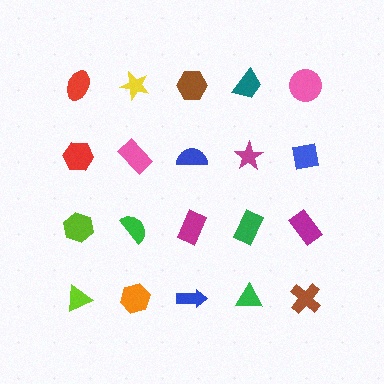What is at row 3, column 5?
A magenta rectangle.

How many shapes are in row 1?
5 shapes.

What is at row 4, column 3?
A blue arrow.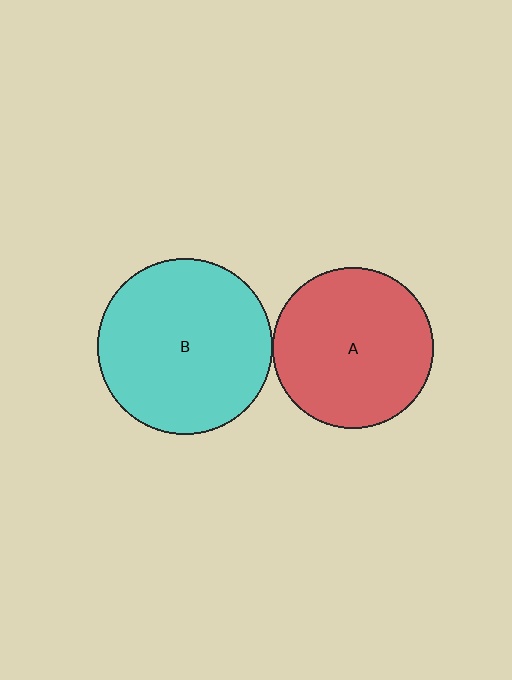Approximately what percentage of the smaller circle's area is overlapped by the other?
Approximately 5%.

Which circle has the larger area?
Circle B (cyan).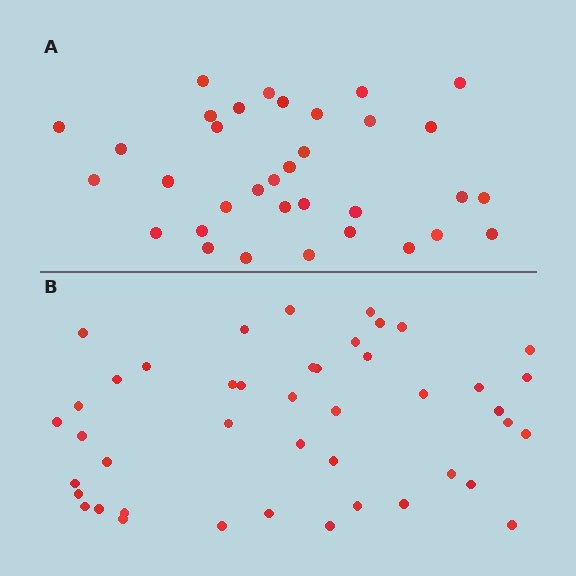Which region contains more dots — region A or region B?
Region B (the bottom region) has more dots.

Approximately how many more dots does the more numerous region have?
Region B has roughly 10 or so more dots than region A.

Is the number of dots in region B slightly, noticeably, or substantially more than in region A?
Region B has noticeably more, but not dramatically so. The ratio is roughly 1.3 to 1.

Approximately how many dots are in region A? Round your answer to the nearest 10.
About 30 dots. (The exact count is 34, which rounds to 30.)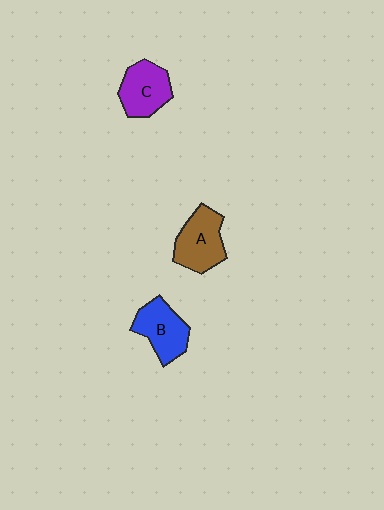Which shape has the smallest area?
Shape C (purple).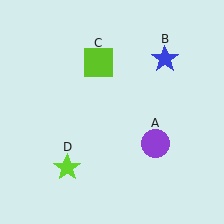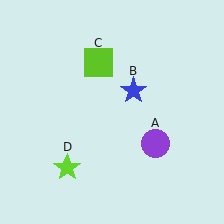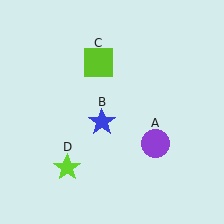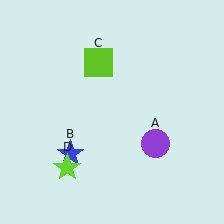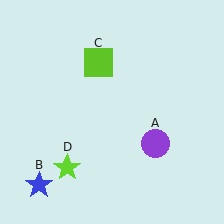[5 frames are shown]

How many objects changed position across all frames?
1 object changed position: blue star (object B).